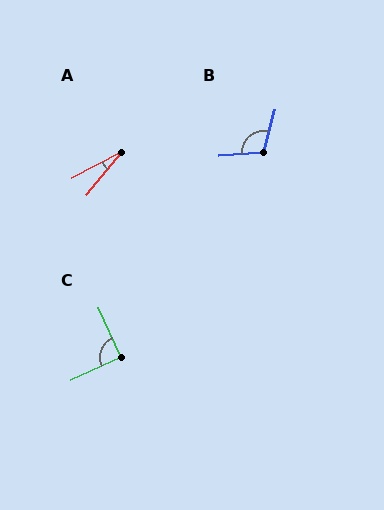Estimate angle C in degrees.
Approximately 90 degrees.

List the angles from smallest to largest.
A (23°), C (90°), B (108°).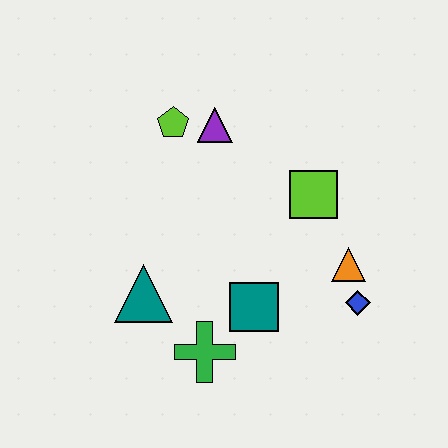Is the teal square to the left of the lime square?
Yes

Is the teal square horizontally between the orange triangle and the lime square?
No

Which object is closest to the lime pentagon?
The purple triangle is closest to the lime pentagon.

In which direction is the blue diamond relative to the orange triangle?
The blue diamond is below the orange triangle.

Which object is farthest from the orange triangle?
The lime pentagon is farthest from the orange triangle.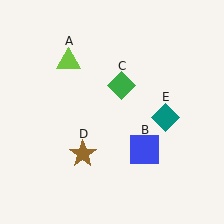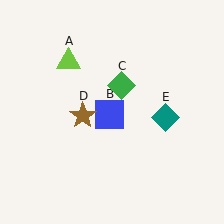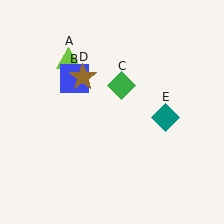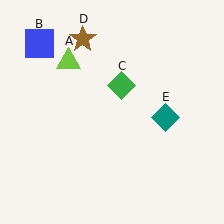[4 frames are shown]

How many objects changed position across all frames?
2 objects changed position: blue square (object B), brown star (object D).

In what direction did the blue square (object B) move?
The blue square (object B) moved up and to the left.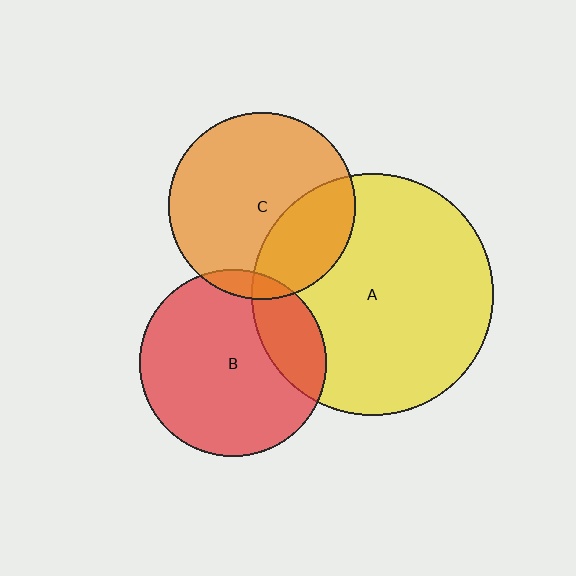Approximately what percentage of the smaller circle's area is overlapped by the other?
Approximately 5%.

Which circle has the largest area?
Circle A (yellow).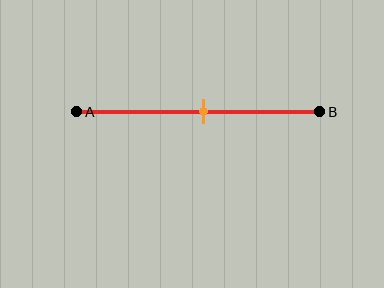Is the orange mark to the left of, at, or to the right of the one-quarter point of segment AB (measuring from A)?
The orange mark is to the right of the one-quarter point of segment AB.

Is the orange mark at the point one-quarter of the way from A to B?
No, the mark is at about 55% from A, not at the 25% one-quarter point.